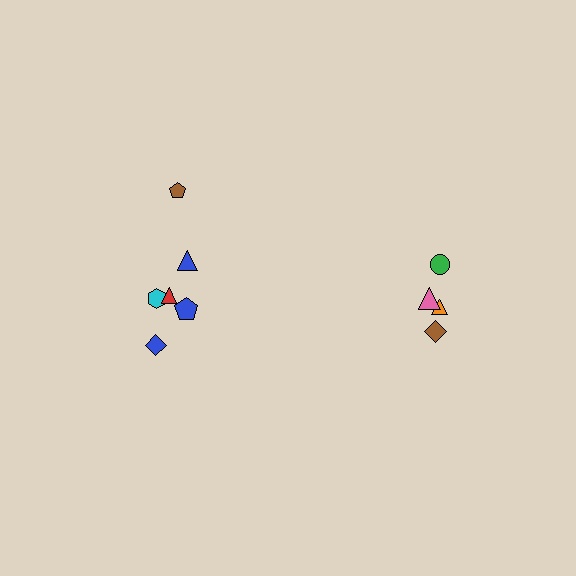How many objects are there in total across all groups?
There are 10 objects.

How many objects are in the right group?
There are 4 objects.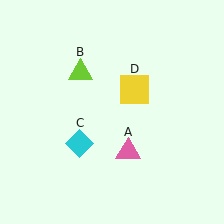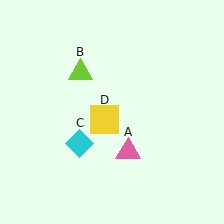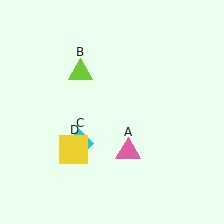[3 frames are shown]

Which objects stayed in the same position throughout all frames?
Pink triangle (object A) and lime triangle (object B) and cyan diamond (object C) remained stationary.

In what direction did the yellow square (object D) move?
The yellow square (object D) moved down and to the left.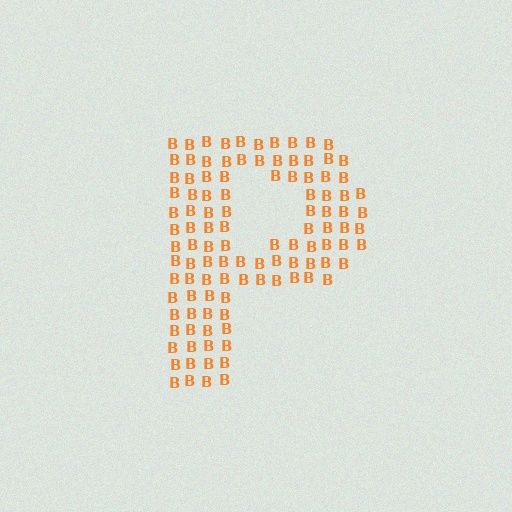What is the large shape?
The large shape is the letter P.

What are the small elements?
The small elements are letter B's.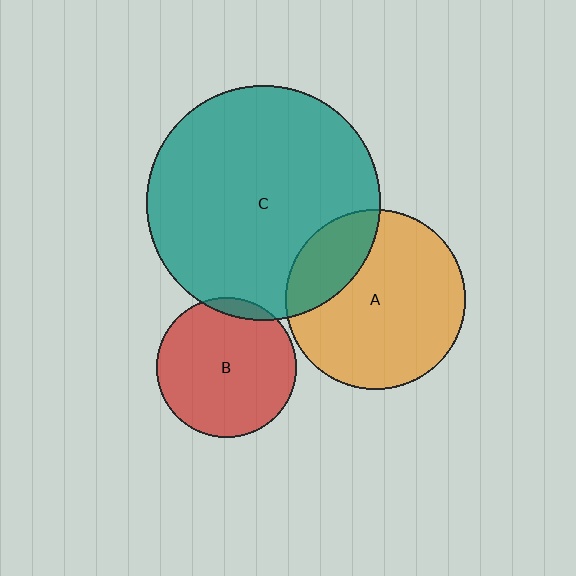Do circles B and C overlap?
Yes.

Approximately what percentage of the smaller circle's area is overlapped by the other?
Approximately 5%.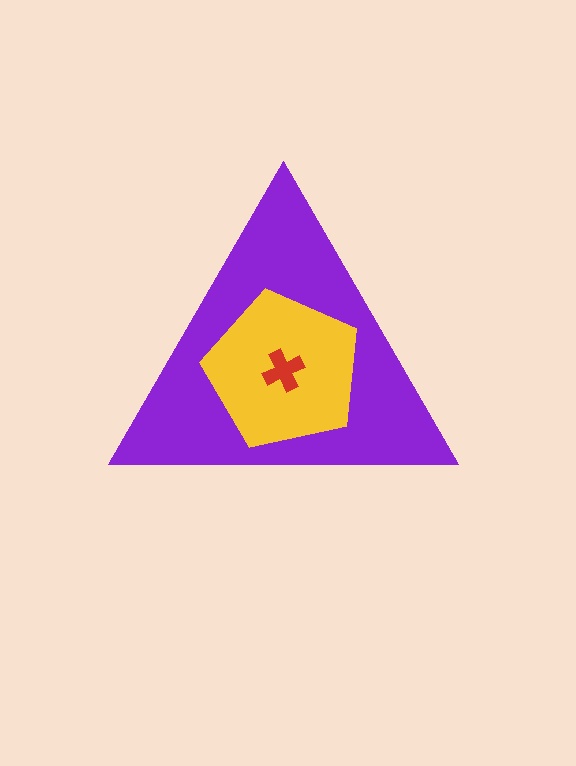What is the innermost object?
The red cross.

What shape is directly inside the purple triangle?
The yellow pentagon.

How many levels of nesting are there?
3.